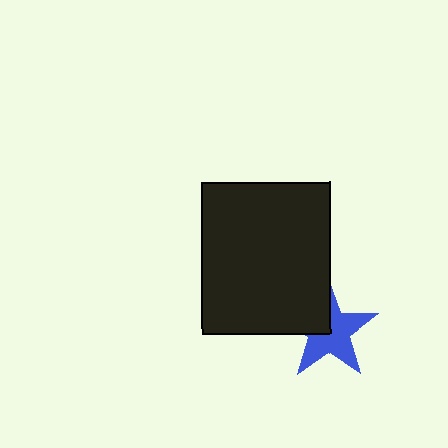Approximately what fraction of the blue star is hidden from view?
Roughly 36% of the blue star is hidden behind the black rectangle.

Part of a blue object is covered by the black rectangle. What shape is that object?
It is a star.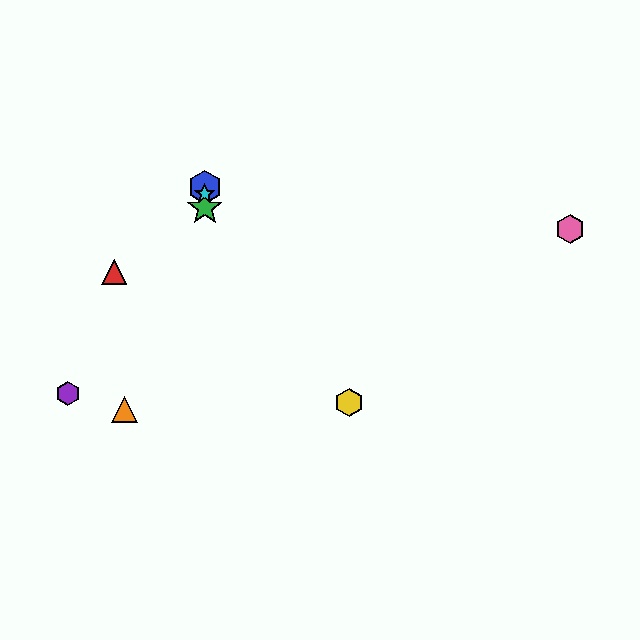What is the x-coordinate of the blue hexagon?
The blue hexagon is at x≈205.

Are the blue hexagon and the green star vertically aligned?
Yes, both are at x≈205.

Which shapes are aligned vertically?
The blue hexagon, the green star, the cyan star are aligned vertically.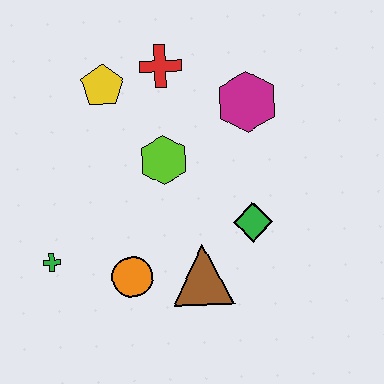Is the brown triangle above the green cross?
No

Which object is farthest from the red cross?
The green cross is farthest from the red cross.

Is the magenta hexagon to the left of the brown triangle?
No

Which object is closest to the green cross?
The orange circle is closest to the green cross.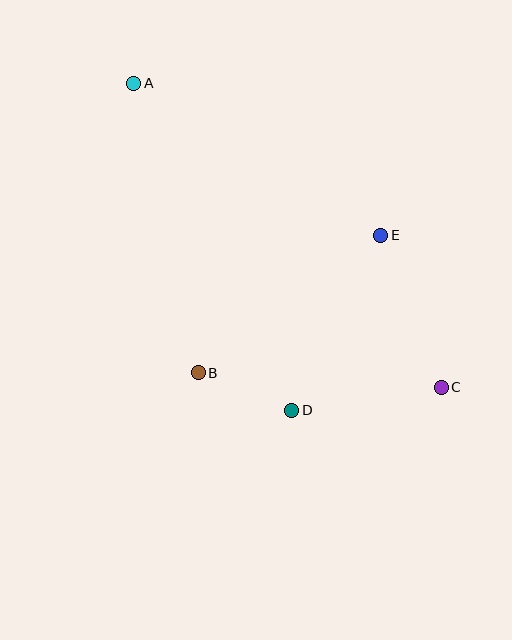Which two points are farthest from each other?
Points A and C are farthest from each other.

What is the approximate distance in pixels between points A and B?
The distance between A and B is approximately 297 pixels.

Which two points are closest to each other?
Points B and D are closest to each other.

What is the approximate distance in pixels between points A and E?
The distance between A and E is approximately 290 pixels.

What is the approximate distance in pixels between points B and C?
The distance between B and C is approximately 244 pixels.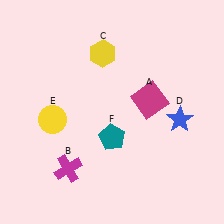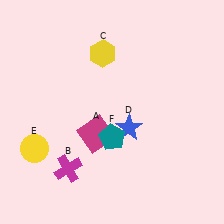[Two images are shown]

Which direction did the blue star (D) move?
The blue star (D) moved left.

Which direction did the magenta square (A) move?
The magenta square (A) moved left.